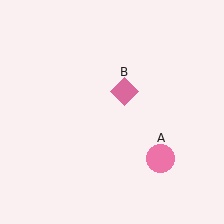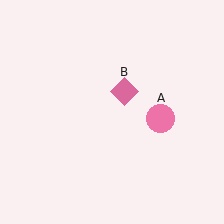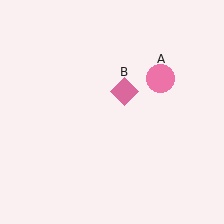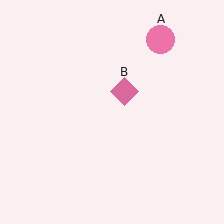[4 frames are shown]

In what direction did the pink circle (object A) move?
The pink circle (object A) moved up.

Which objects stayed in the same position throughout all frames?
Pink diamond (object B) remained stationary.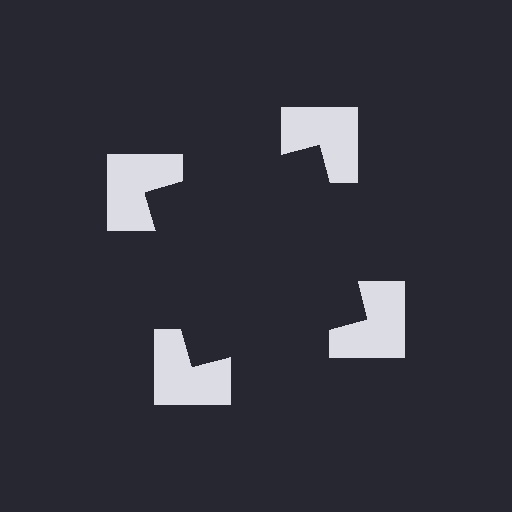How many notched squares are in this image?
There are 4 — one at each vertex of the illusory square.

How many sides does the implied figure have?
4 sides.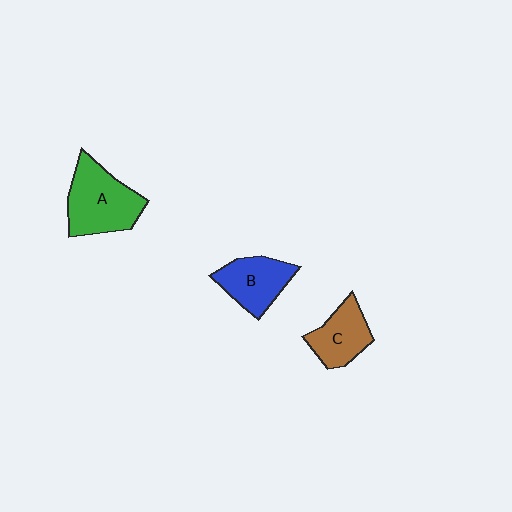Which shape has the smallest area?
Shape C (brown).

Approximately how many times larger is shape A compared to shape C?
Approximately 1.5 times.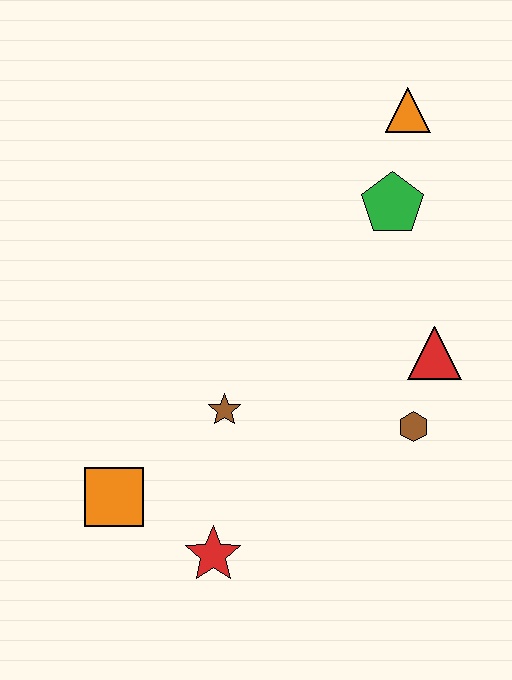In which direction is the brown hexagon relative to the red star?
The brown hexagon is to the right of the red star.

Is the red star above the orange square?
No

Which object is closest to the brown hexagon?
The red triangle is closest to the brown hexagon.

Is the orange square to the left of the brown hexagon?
Yes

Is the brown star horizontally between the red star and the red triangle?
Yes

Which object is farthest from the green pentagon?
The orange square is farthest from the green pentagon.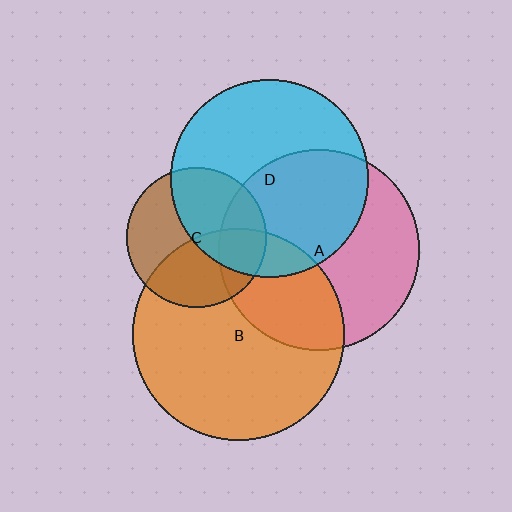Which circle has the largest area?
Circle B (orange).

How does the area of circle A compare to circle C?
Approximately 2.1 times.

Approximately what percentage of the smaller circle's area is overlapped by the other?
Approximately 45%.